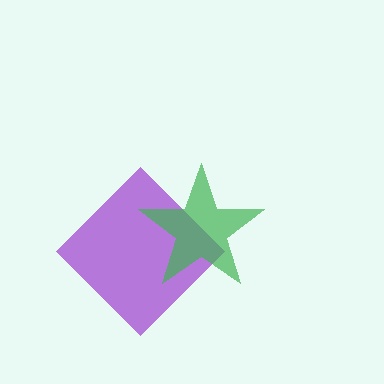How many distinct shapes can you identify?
There are 2 distinct shapes: a purple diamond, a green star.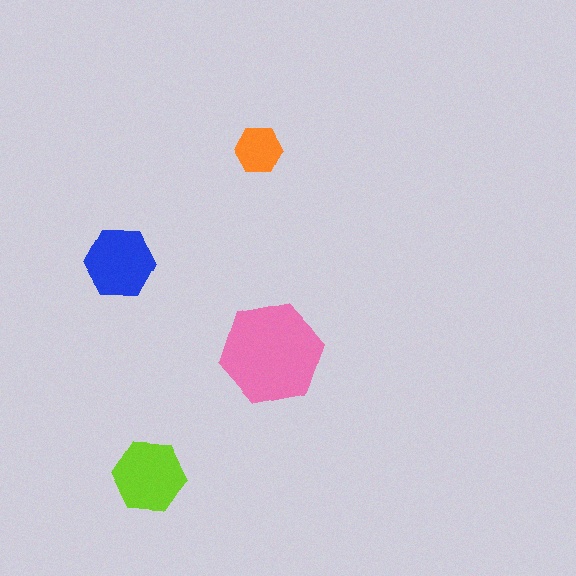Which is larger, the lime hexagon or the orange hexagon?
The lime one.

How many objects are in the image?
There are 4 objects in the image.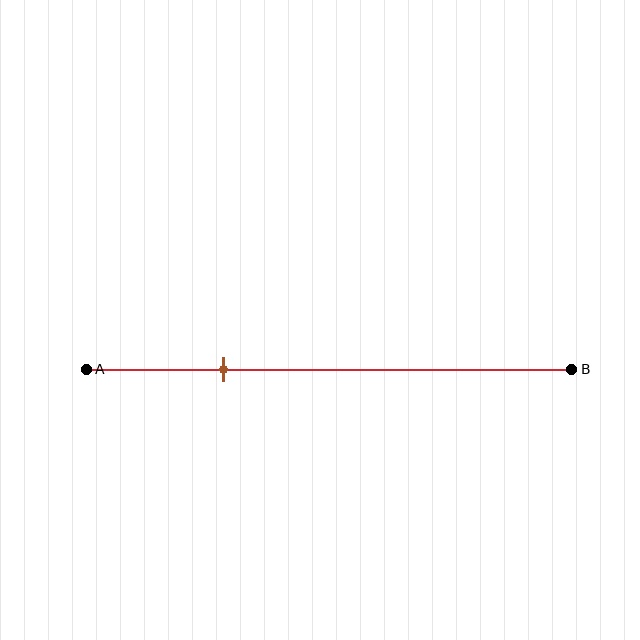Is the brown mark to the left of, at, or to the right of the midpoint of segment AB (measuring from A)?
The brown mark is to the left of the midpoint of segment AB.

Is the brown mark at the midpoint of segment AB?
No, the mark is at about 30% from A, not at the 50% midpoint.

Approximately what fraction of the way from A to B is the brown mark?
The brown mark is approximately 30% of the way from A to B.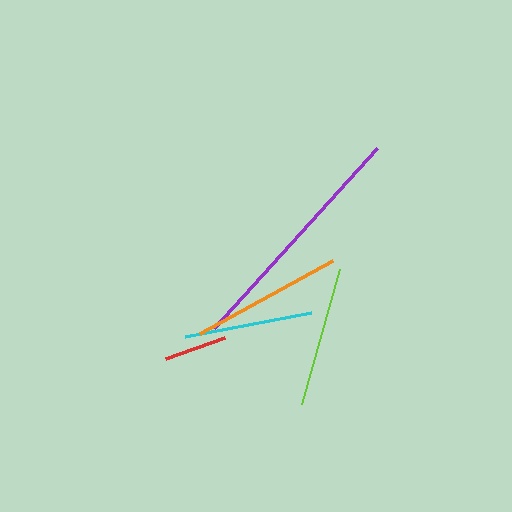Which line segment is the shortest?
The red line is the shortest at approximately 63 pixels.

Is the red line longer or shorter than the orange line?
The orange line is longer than the red line.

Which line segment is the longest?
The purple line is the longest at approximately 243 pixels.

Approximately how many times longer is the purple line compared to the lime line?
The purple line is approximately 1.7 times the length of the lime line.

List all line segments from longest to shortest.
From longest to shortest: purple, orange, lime, cyan, red.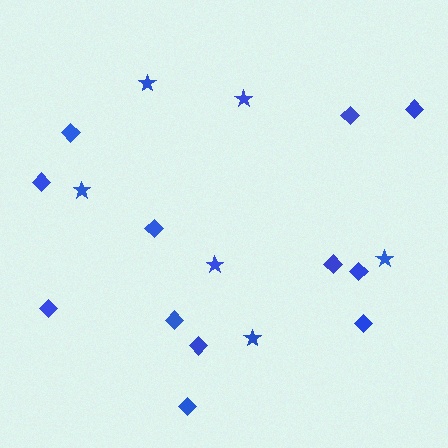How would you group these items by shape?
There are 2 groups: one group of diamonds (12) and one group of stars (6).